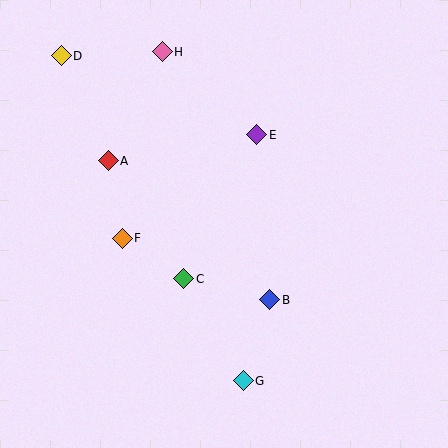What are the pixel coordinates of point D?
Point D is at (61, 56).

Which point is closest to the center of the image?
Point C at (184, 279) is closest to the center.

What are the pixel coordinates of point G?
Point G is at (243, 381).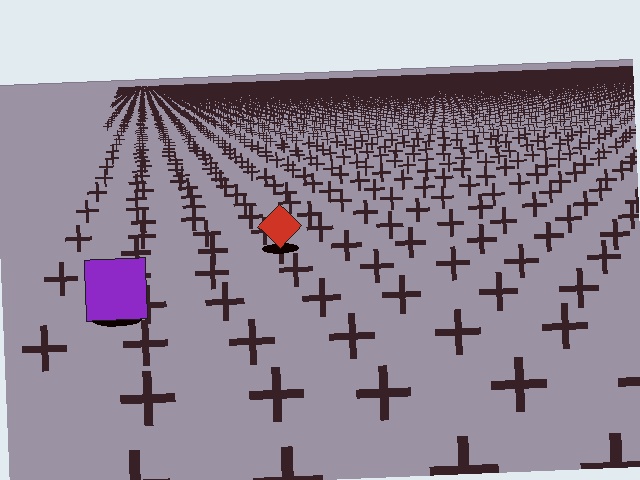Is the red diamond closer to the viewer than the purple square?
No. The purple square is closer — you can tell from the texture gradient: the ground texture is coarser near it.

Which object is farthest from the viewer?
The red diamond is farthest from the viewer. It appears smaller and the ground texture around it is denser.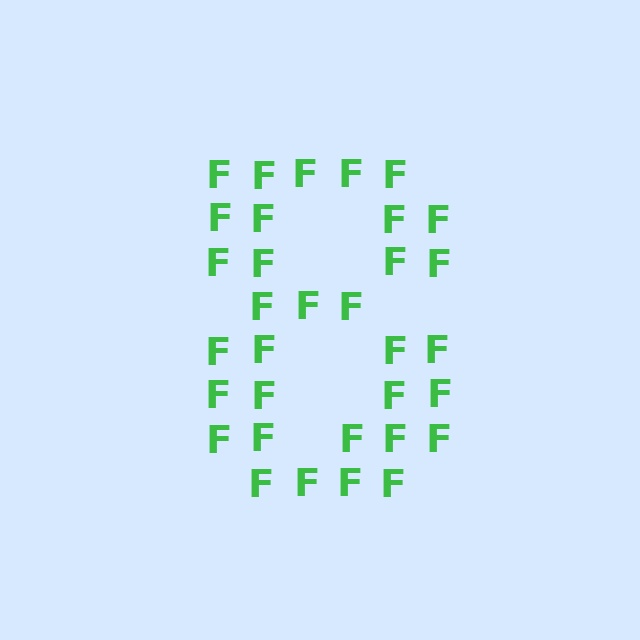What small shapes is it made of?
It is made of small letter F's.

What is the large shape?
The large shape is the digit 8.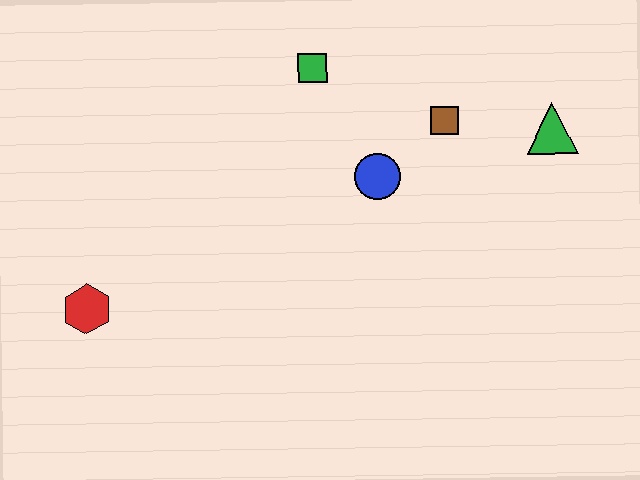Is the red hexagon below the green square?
Yes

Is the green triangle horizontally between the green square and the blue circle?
No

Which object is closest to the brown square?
The blue circle is closest to the brown square.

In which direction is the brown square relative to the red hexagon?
The brown square is to the right of the red hexagon.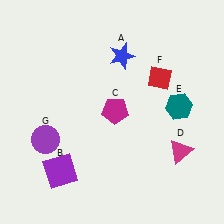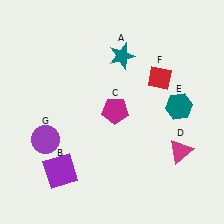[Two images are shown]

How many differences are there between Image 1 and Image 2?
There is 1 difference between the two images.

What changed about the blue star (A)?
In Image 1, A is blue. In Image 2, it changed to teal.